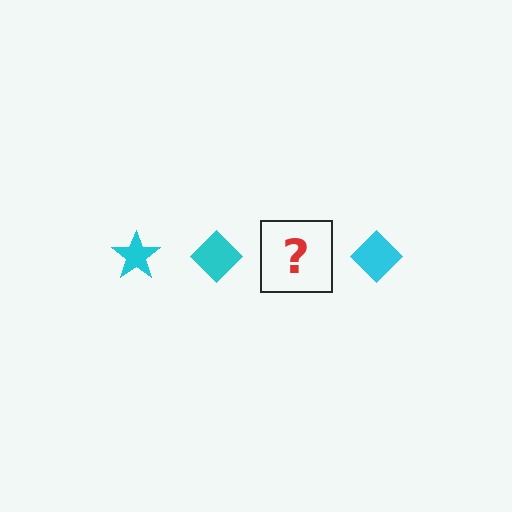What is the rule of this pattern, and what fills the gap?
The rule is that the pattern cycles through star, diamond shapes in cyan. The gap should be filled with a cyan star.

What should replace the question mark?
The question mark should be replaced with a cyan star.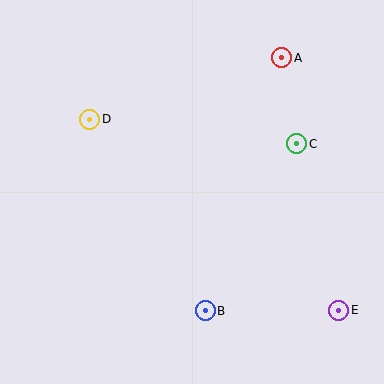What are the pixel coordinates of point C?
Point C is at (297, 144).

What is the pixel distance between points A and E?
The distance between A and E is 259 pixels.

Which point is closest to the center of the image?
Point C at (297, 144) is closest to the center.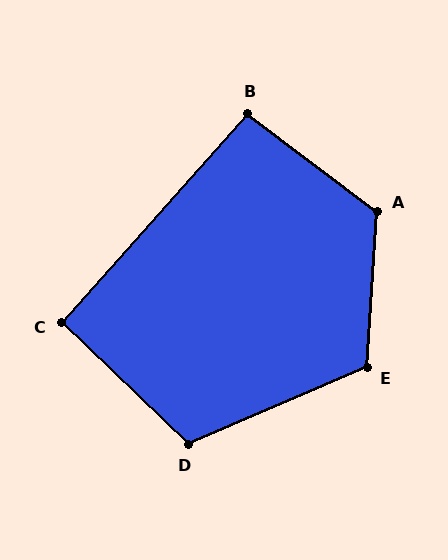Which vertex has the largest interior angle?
A, at approximately 123 degrees.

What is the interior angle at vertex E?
Approximately 117 degrees (obtuse).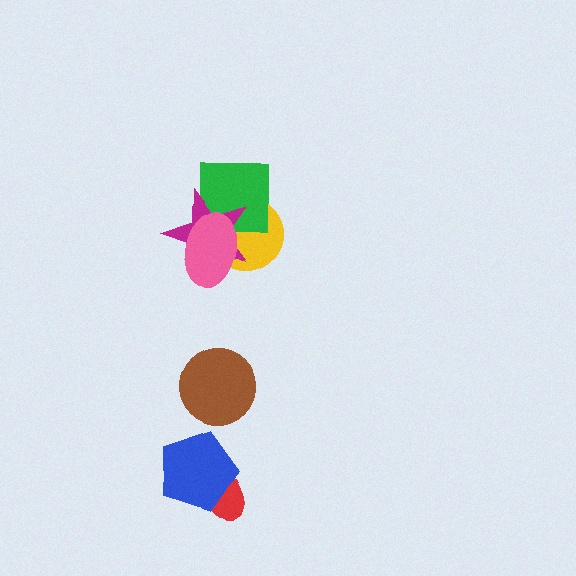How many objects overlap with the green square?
3 objects overlap with the green square.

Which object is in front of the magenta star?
The pink ellipse is in front of the magenta star.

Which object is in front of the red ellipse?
The blue pentagon is in front of the red ellipse.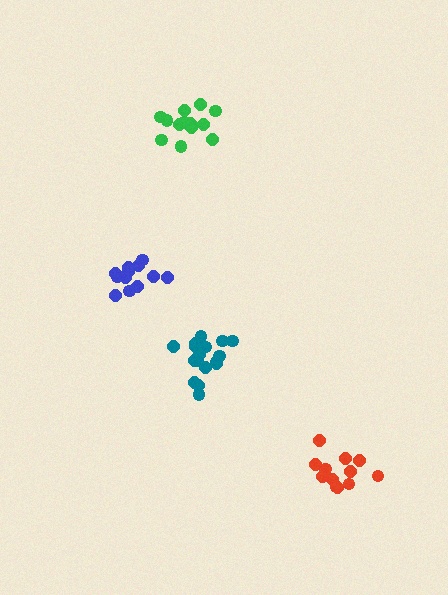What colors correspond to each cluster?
The clusters are colored: green, red, teal, blue.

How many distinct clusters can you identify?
There are 4 distinct clusters.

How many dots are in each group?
Group 1: 15 dots, Group 2: 12 dots, Group 3: 17 dots, Group 4: 13 dots (57 total).